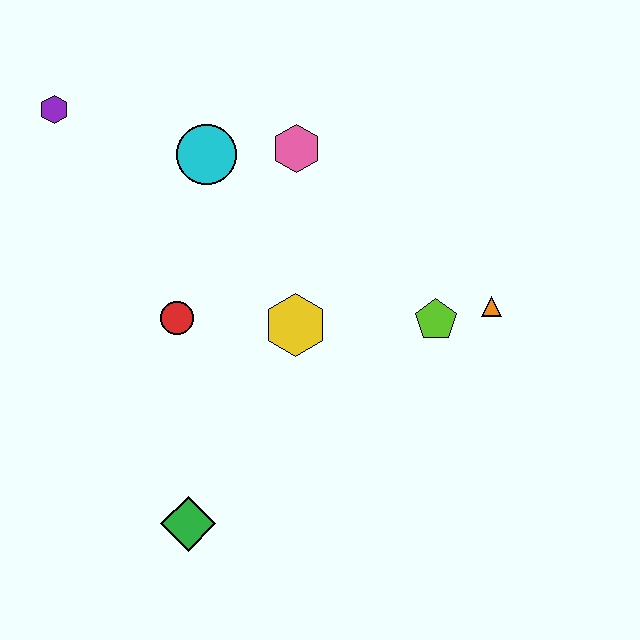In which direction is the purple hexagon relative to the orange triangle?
The purple hexagon is to the left of the orange triangle.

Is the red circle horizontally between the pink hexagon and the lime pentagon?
No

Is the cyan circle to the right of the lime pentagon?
No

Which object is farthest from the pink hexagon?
The green diamond is farthest from the pink hexagon.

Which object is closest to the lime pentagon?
The orange triangle is closest to the lime pentagon.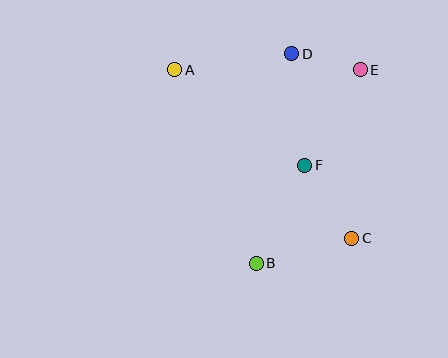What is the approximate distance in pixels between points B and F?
The distance between B and F is approximately 110 pixels.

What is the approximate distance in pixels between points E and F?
The distance between E and F is approximately 110 pixels.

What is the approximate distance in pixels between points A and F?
The distance between A and F is approximately 161 pixels.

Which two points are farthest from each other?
Points A and C are farthest from each other.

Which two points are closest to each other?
Points D and E are closest to each other.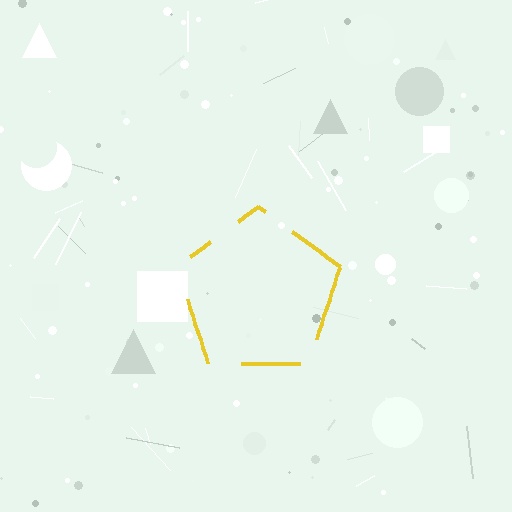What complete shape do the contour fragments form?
The contour fragments form a pentagon.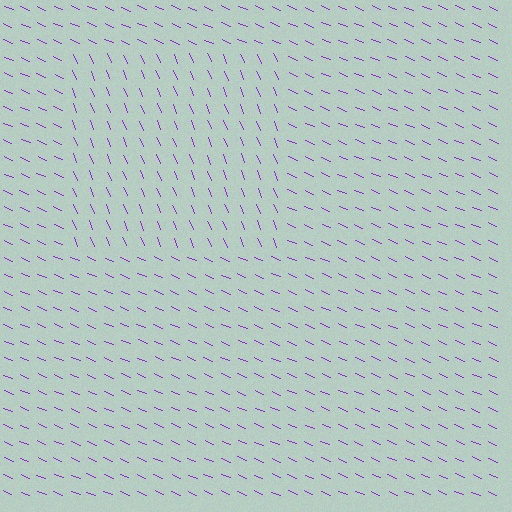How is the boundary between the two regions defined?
The boundary is defined purely by a change in line orientation (approximately 45 degrees difference). All lines are the same color and thickness.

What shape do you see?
I see a rectangle.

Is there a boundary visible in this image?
Yes, there is a texture boundary formed by a change in line orientation.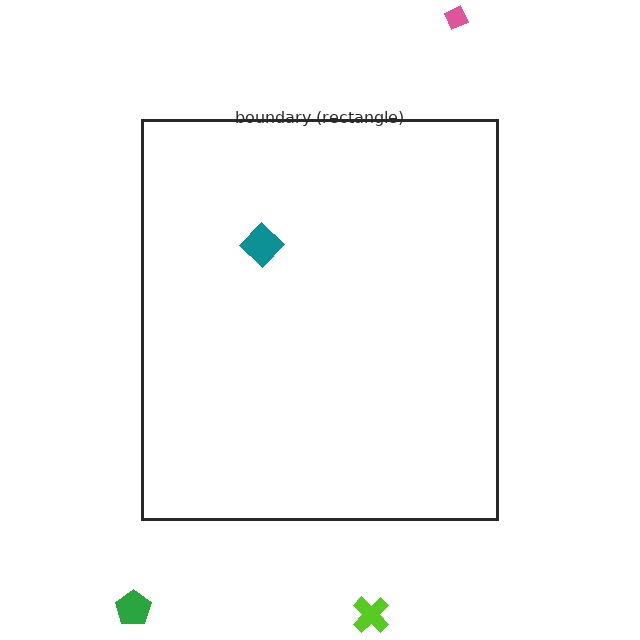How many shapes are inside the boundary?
1 inside, 3 outside.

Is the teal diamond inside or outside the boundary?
Inside.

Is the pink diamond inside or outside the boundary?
Outside.